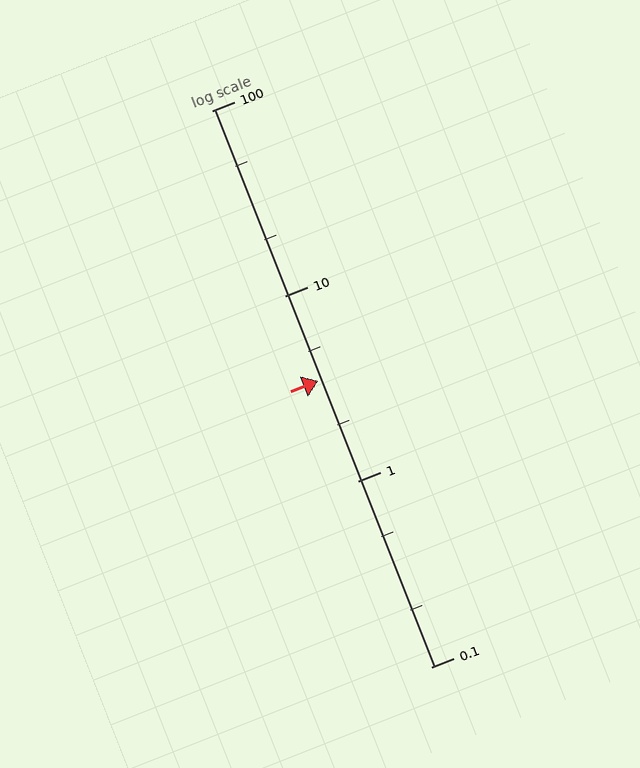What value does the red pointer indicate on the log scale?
The pointer indicates approximately 3.5.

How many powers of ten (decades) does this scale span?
The scale spans 3 decades, from 0.1 to 100.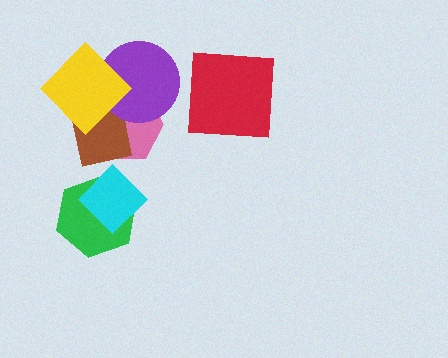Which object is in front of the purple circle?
The yellow diamond is in front of the purple circle.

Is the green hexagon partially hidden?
Yes, it is partially covered by another shape.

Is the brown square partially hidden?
Yes, it is partially covered by another shape.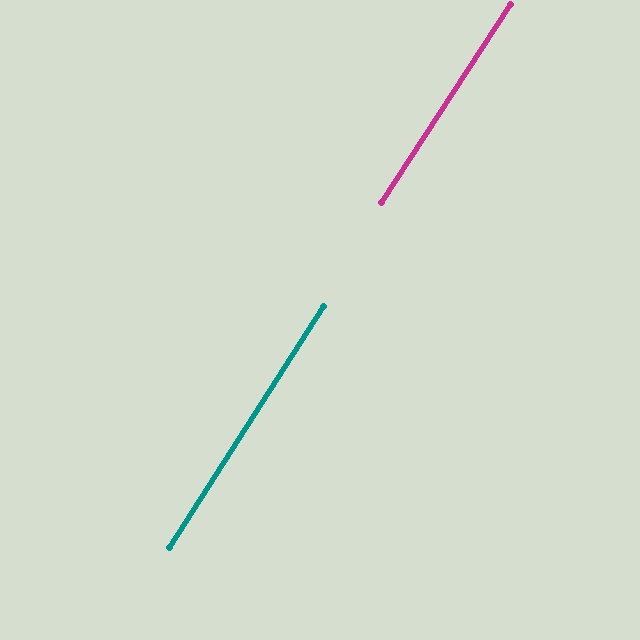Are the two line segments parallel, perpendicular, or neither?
Parallel — their directions differ by only 0.4°.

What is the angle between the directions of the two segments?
Approximately 0 degrees.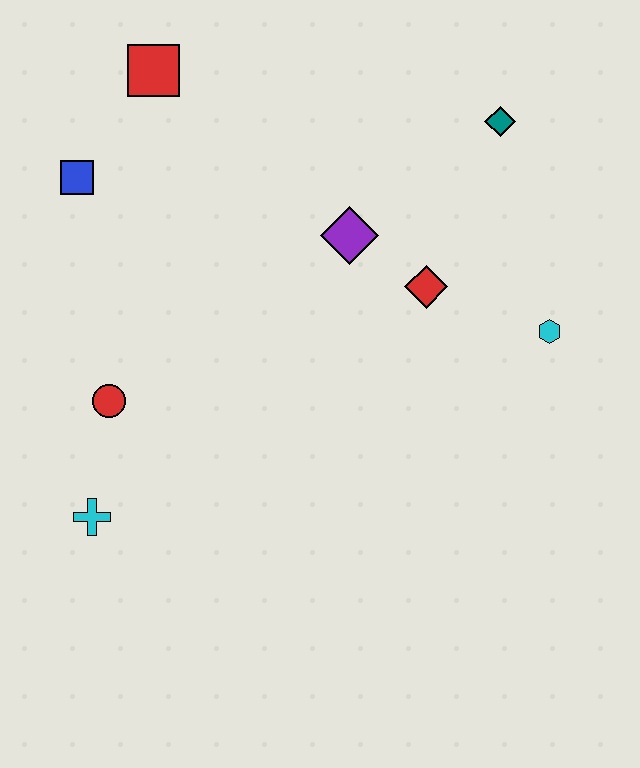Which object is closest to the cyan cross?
The red circle is closest to the cyan cross.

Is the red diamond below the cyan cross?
No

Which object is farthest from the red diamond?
The cyan cross is farthest from the red diamond.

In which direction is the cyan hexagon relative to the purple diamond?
The cyan hexagon is to the right of the purple diamond.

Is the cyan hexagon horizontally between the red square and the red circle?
No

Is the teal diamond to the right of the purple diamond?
Yes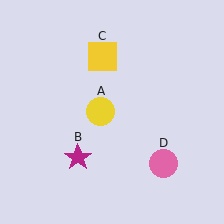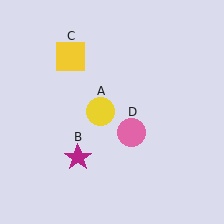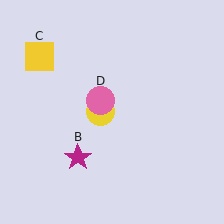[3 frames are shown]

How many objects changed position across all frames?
2 objects changed position: yellow square (object C), pink circle (object D).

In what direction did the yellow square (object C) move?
The yellow square (object C) moved left.